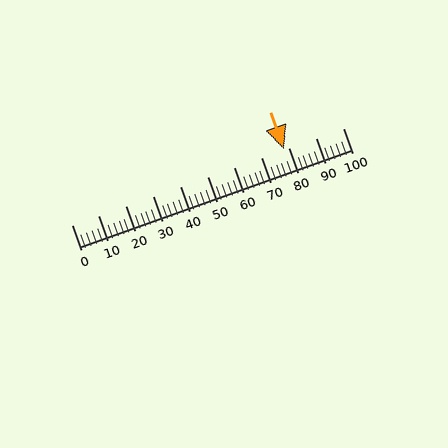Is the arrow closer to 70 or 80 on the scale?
The arrow is closer to 80.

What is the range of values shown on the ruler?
The ruler shows values from 0 to 100.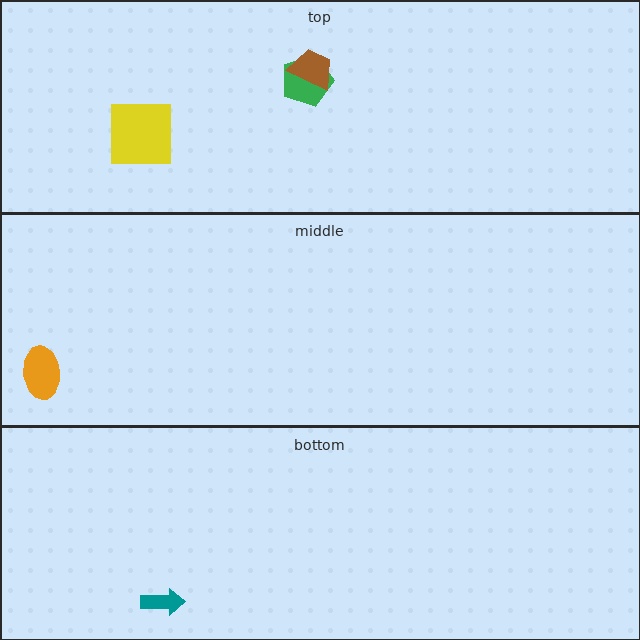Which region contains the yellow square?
The top region.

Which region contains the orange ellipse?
The middle region.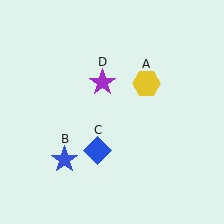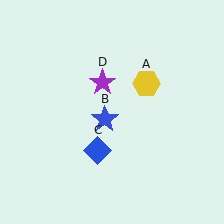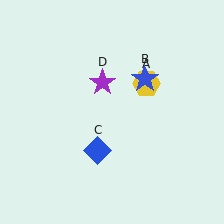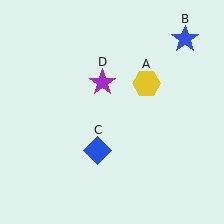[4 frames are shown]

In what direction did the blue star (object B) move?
The blue star (object B) moved up and to the right.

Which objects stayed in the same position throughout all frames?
Yellow hexagon (object A) and blue diamond (object C) and purple star (object D) remained stationary.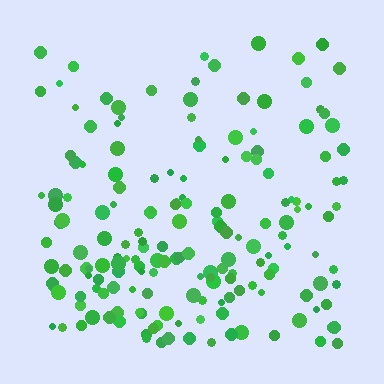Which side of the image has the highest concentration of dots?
The bottom.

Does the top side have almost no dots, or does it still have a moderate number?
Still a moderate number, just noticeably fewer than the bottom.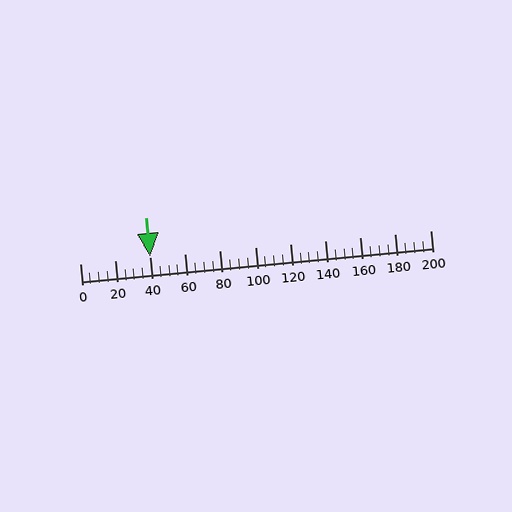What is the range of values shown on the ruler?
The ruler shows values from 0 to 200.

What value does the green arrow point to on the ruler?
The green arrow points to approximately 40.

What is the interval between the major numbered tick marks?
The major tick marks are spaced 20 units apart.